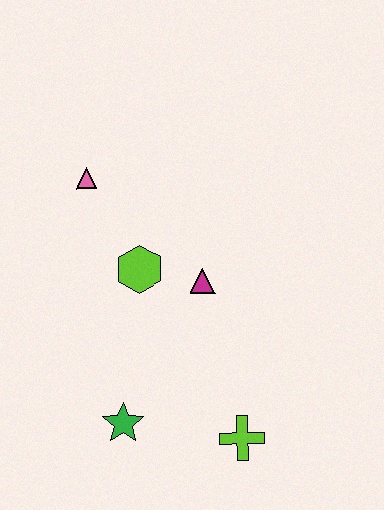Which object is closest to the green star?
The lime cross is closest to the green star.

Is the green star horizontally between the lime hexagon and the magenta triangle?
No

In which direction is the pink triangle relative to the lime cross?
The pink triangle is above the lime cross.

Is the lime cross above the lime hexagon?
No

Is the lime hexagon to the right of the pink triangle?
Yes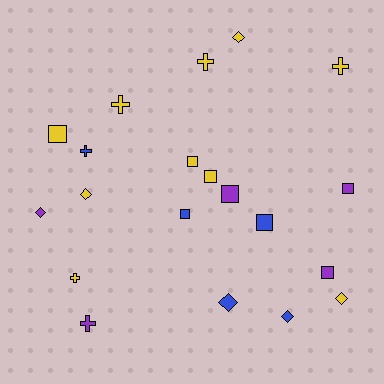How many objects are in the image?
There are 20 objects.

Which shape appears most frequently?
Square, with 8 objects.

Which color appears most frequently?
Yellow, with 10 objects.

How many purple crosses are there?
There is 1 purple cross.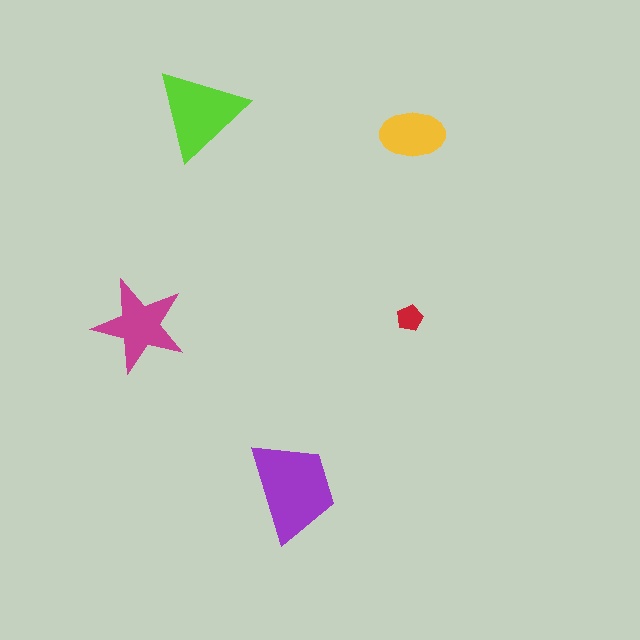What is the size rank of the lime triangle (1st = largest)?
2nd.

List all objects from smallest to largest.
The red pentagon, the yellow ellipse, the magenta star, the lime triangle, the purple trapezoid.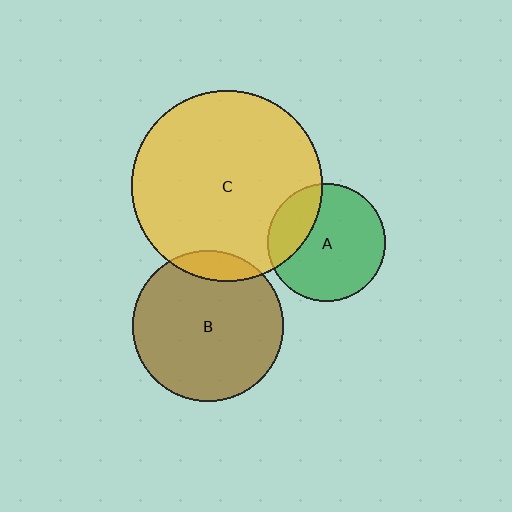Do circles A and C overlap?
Yes.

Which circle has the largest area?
Circle C (yellow).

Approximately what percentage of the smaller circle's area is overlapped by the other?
Approximately 25%.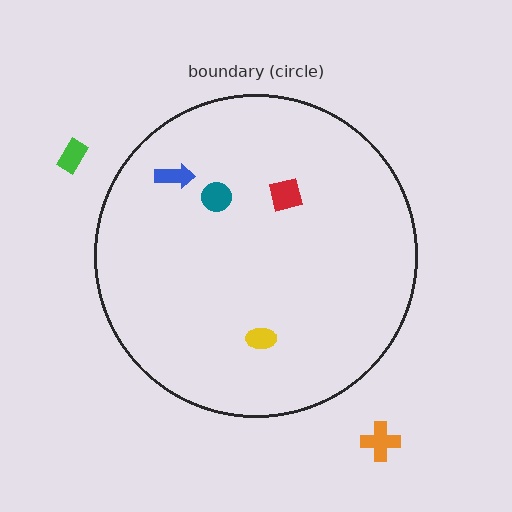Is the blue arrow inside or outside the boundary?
Inside.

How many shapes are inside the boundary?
4 inside, 2 outside.